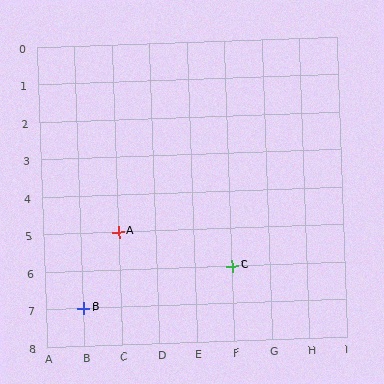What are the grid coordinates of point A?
Point A is at grid coordinates (C, 5).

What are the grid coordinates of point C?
Point C is at grid coordinates (F, 6).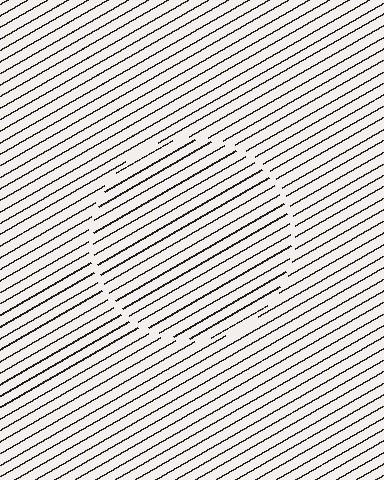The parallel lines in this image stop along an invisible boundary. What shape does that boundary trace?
An illusory circle. The interior of the shape contains the same grating, shifted by half a period — the contour is defined by the phase discontinuity where line-ends from the inner and outer gratings abut.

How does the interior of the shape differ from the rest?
The interior of the shape contains the same grating, shifted by half a period — the contour is defined by the phase discontinuity where line-ends from the inner and outer gratings abut.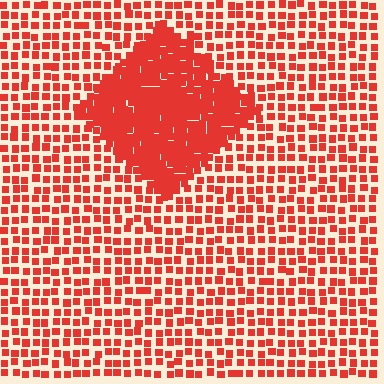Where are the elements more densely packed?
The elements are more densely packed inside the diamond boundary.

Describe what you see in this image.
The image contains small red elements arranged at two different densities. A diamond-shaped region is visible where the elements are more densely packed than the surrounding area.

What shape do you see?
I see a diamond.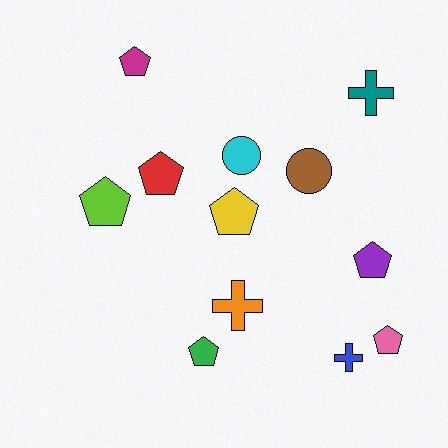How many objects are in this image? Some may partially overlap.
There are 12 objects.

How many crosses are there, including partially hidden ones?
There are 3 crosses.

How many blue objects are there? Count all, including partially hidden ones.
There is 1 blue object.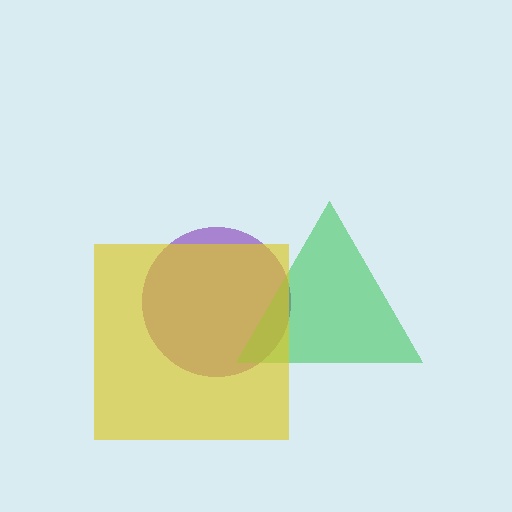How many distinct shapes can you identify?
There are 3 distinct shapes: a purple circle, a green triangle, a yellow square.